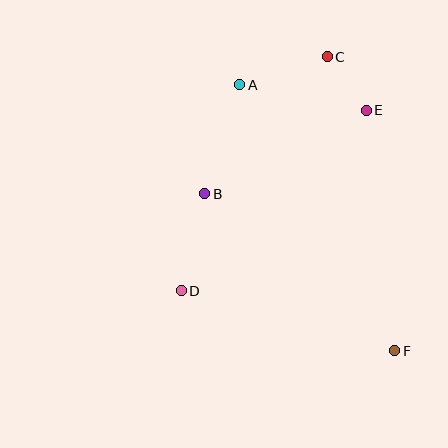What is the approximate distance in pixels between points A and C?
The distance between A and C is approximately 92 pixels.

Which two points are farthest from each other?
Points A and F are farthest from each other.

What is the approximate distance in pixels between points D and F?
The distance between D and F is approximately 222 pixels.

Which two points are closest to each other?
Points C and E are closest to each other.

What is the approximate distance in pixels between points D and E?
The distance between D and E is approximately 259 pixels.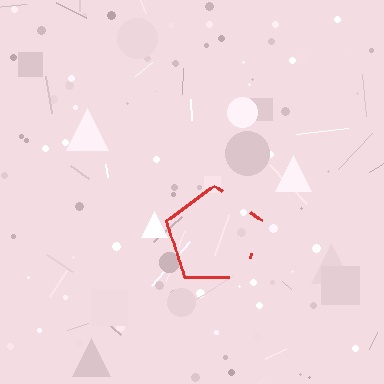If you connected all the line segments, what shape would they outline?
They would outline a pentagon.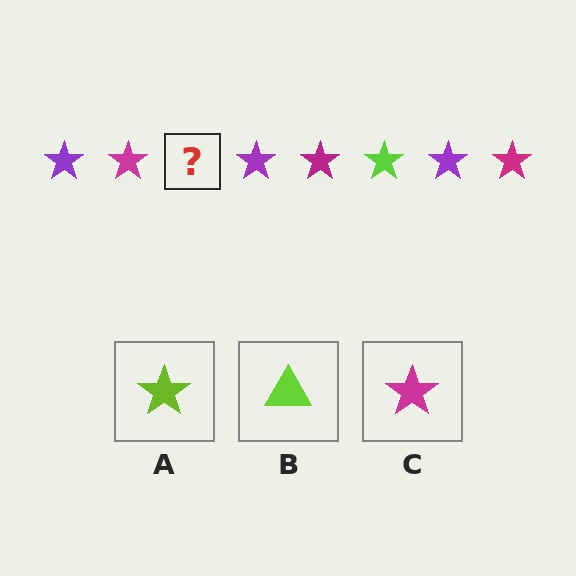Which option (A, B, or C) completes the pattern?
A.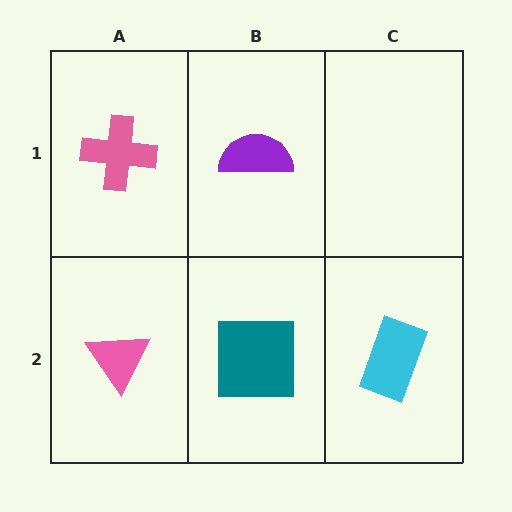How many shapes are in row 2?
3 shapes.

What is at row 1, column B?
A purple semicircle.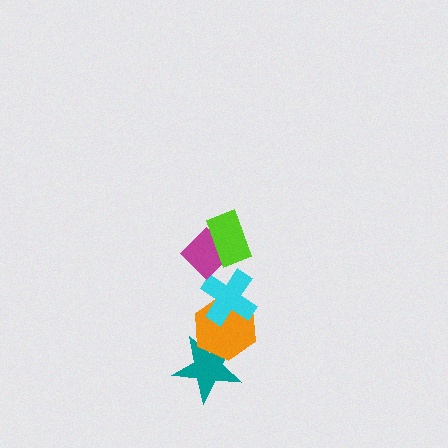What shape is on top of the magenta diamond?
The lime rectangle is on top of the magenta diamond.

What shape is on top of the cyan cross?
The magenta diamond is on top of the cyan cross.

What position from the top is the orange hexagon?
The orange hexagon is 4th from the top.